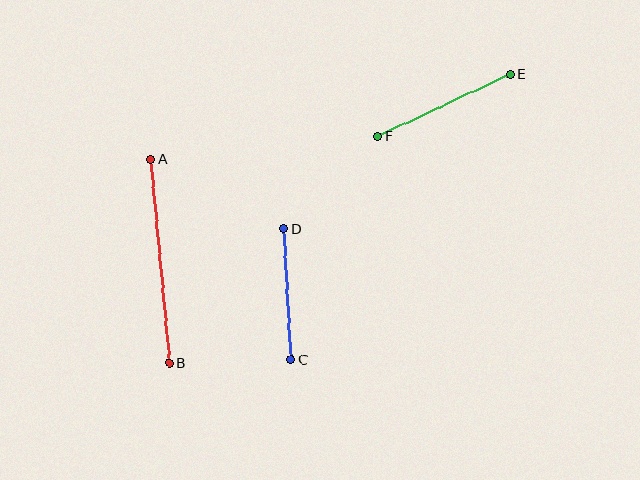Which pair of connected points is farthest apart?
Points A and B are farthest apart.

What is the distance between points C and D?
The distance is approximately 131 pixels.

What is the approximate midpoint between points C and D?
The midpoint is at approximately (288, 294) pixels.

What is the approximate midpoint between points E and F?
The midpoint is at approximately (444, 105) pixels.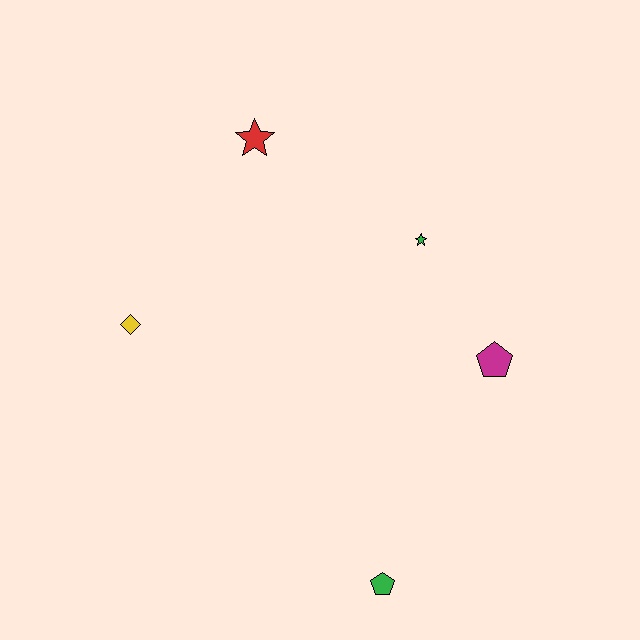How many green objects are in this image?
There are 2 green objects.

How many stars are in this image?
There are 2 stars.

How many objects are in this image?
There are 5 objects.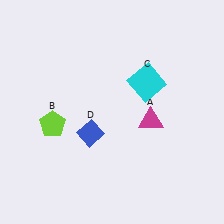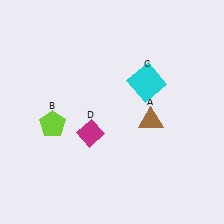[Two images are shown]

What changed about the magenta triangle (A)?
In Image 1, A is magenta. In Image 2, it changed to brown.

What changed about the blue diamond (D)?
In Image 1, D is blue. In Image 2, it changed to magenta.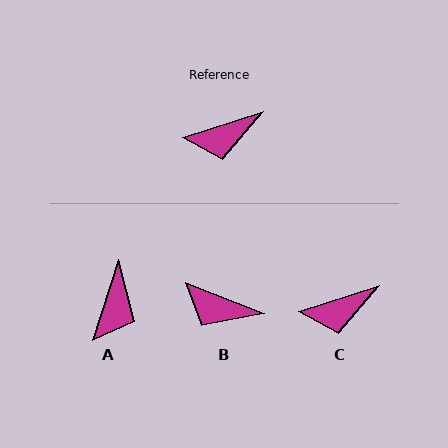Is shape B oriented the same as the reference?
No, it is off by about 39 degrees.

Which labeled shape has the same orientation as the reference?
C.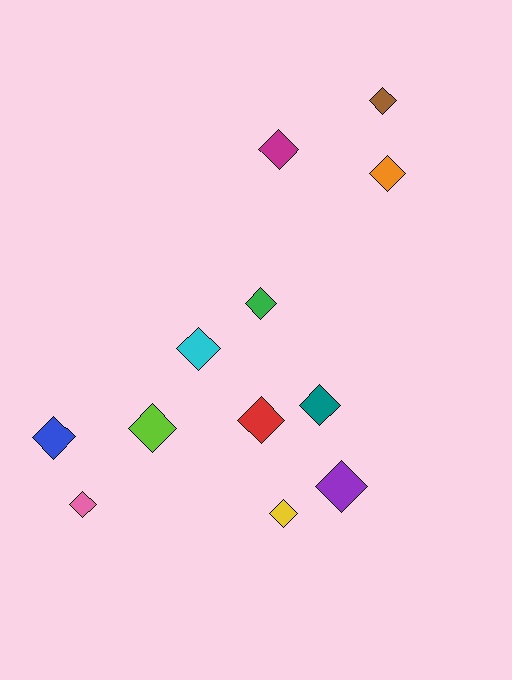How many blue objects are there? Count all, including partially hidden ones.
There is 1 blue object.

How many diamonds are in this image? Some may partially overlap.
There are 12 diamonds.